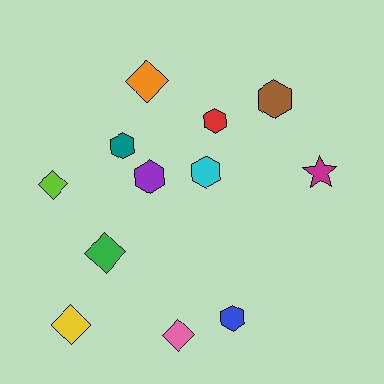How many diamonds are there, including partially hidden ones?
There are 5 diamonds.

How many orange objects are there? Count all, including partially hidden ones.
There is 1 orange object.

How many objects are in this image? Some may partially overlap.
There are 12 objects.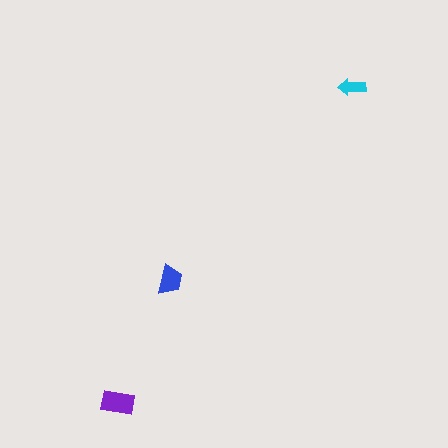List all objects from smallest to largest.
The cyan arrow, the blue trapezoid, the purple rectangle.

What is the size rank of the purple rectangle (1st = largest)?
1st.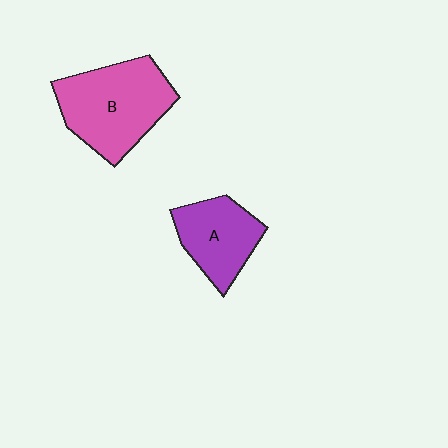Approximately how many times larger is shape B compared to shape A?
Approximately 1.5 times.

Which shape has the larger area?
Shape B (pink).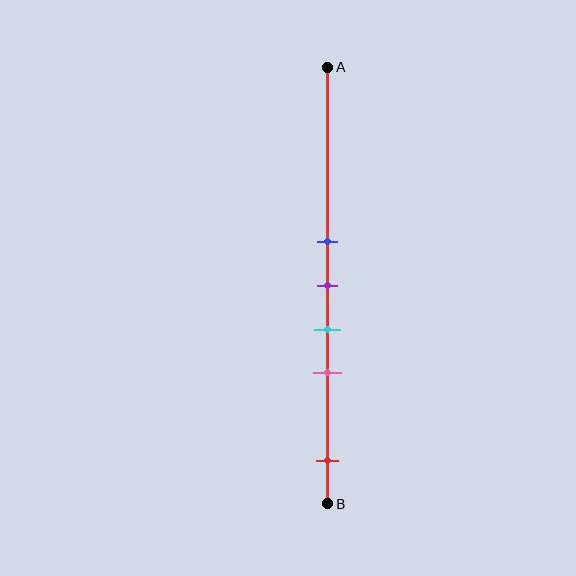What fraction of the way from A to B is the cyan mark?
The cyan mark is approximately 60% (0.6) of the way from A to B.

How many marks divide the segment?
There are 5 marks dividing the segment.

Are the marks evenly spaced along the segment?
No, the marks are not evenly spaced.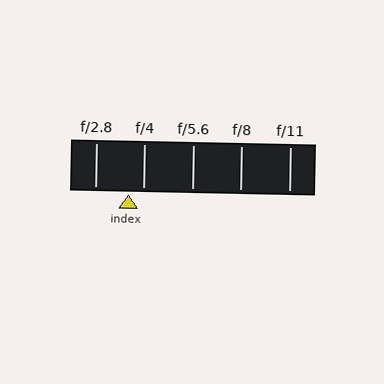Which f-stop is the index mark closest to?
The index mark is closest to f/4.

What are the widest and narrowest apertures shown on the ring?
The widest aperture shown is f/2.8 and the narrowest is f/11.